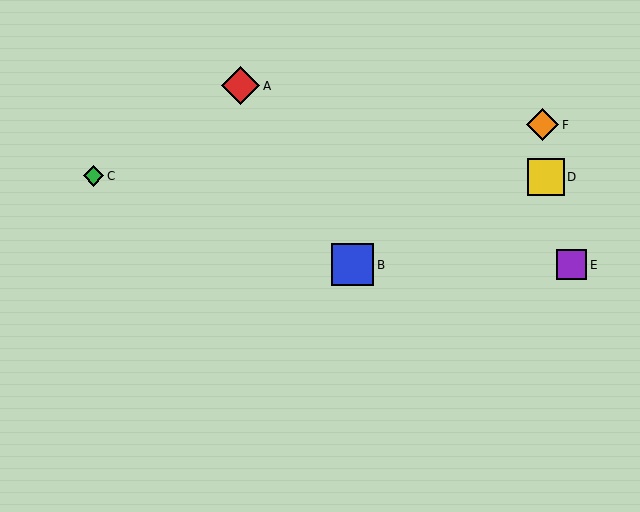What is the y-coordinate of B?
Object B is at y≈265.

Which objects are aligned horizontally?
Objects B, E are aligned horizontally.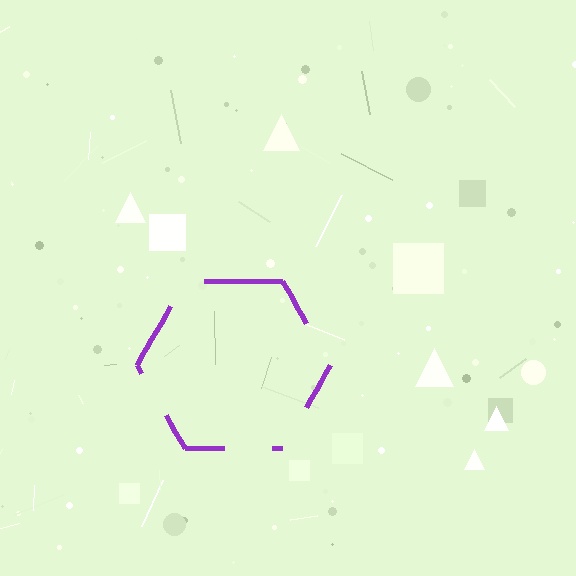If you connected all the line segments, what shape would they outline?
They would outline a hexagon.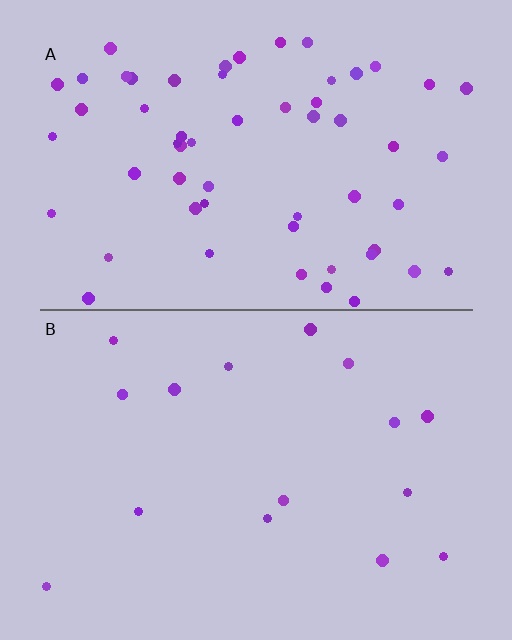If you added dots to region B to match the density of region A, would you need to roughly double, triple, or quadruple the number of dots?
Approximately quadruple.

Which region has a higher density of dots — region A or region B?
A (the top).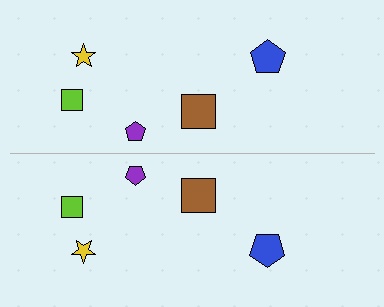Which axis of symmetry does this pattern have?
The pattern has a horizontal axis of symmetry running through the center of the image.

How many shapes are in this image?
There are 10 shapes in this image.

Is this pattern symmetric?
Yes, this pattern has bilateral (reflection) symmetry.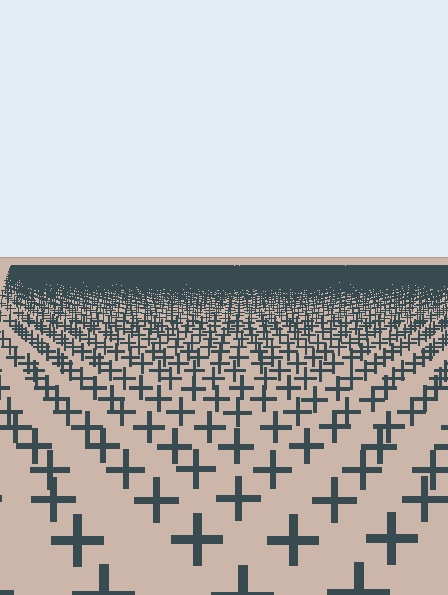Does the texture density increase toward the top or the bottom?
Density increases toward the top.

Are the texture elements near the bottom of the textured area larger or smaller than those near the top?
Larger. Near the bottom, elements are closer to the viewer and appear at a bigger on-screen size.